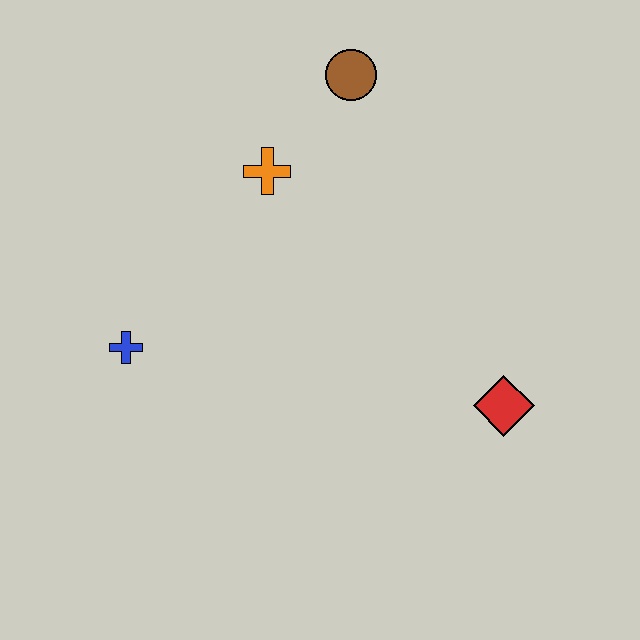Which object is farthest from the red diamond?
The blue cross is farthest from the red diamond.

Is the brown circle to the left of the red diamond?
Yes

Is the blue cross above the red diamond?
Yes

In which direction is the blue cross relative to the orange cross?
The blue cross is below the orange cross.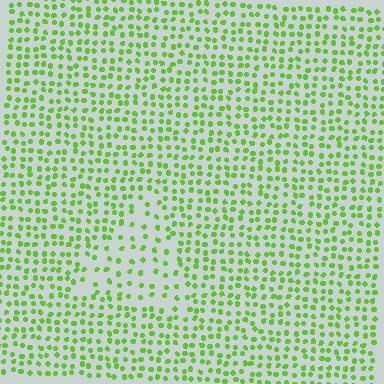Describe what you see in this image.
The image contains small lime elements arranged at two different densities. A triangle-shaped region is visible where the elements are less densely packed than the surrounding area.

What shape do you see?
I see a triangle.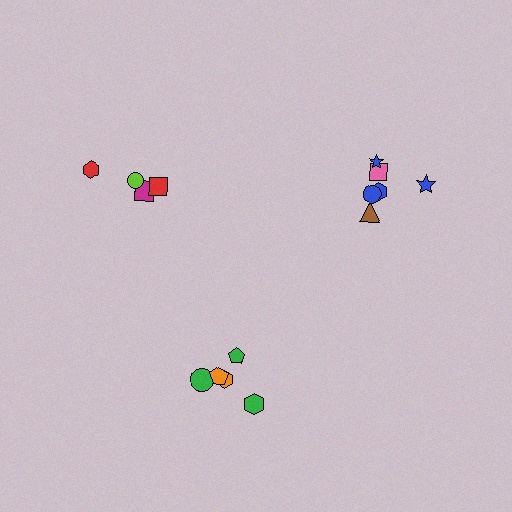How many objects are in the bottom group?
There are 5 objects.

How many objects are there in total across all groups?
There are 15 objects.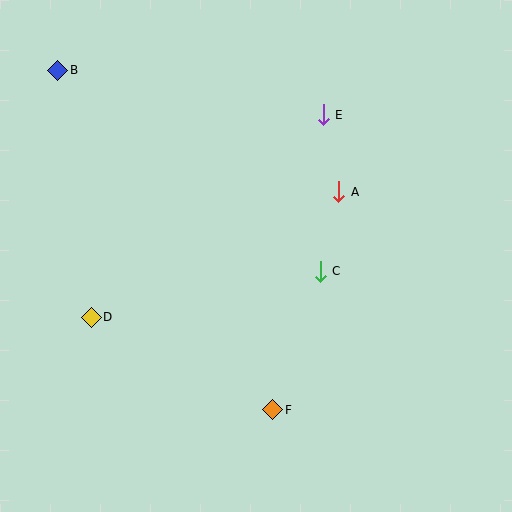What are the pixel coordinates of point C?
Point C is at (320, 271).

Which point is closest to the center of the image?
Point C at (320, 271) is closest to the center.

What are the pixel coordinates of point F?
Point F is at (273, 410).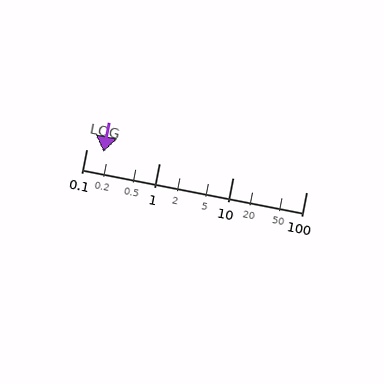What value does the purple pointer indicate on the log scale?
The pointer indicates approximately 0.17.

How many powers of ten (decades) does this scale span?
The scale spans 3 decades, from 0.1 to 100.